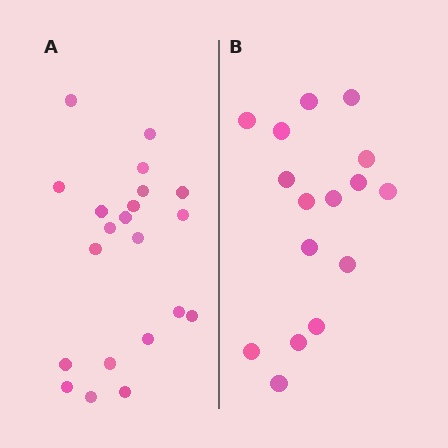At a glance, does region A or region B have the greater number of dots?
Region A (the left region) has more dots.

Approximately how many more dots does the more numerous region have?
Region A has about 5 more dots than region B.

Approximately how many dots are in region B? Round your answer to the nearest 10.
About 20 dots. (The exact count is 16, which rounds to 20.)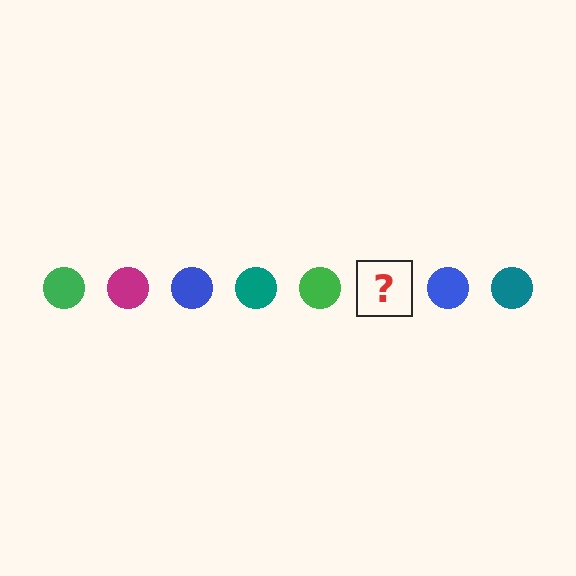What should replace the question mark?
The question mark should be replaced with a magenta circle.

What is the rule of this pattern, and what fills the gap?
The rule is that the pattern cycles through green, magenta, blue, teal circles. The gap should be filled with a magenta circle.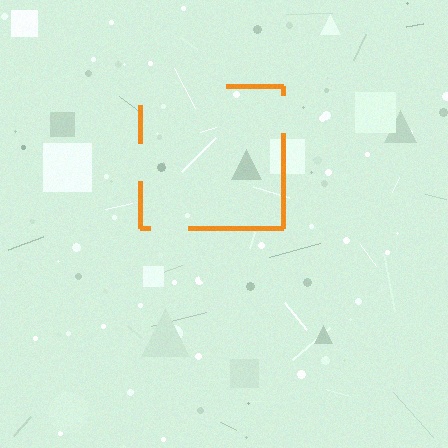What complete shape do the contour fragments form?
The contour fragments form a square.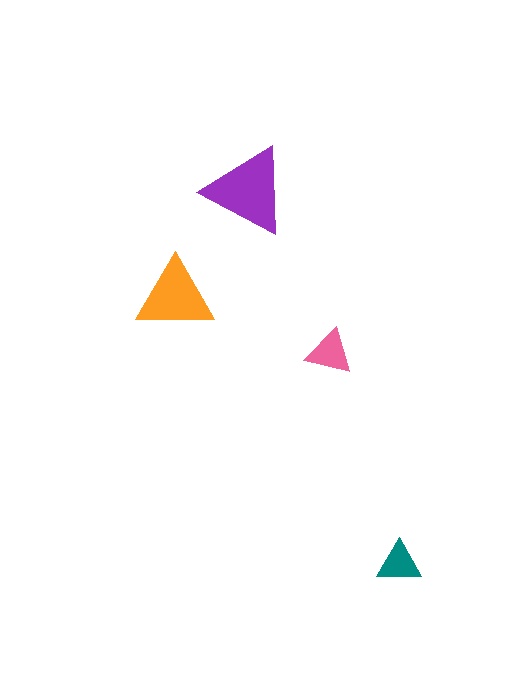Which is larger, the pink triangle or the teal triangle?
The pink one.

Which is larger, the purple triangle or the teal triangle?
The purple one.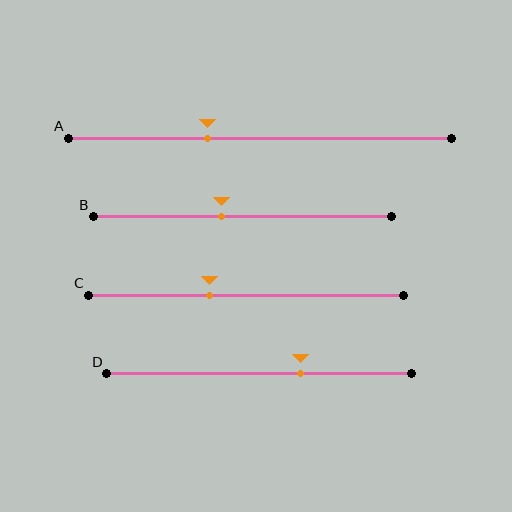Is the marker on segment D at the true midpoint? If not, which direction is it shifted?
No, the marker on segment D is shifted to the right by about 13% of the segment length.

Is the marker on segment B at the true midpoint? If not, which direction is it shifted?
No, the marker on segment B is shifted to the left by about 7% of the segment length.